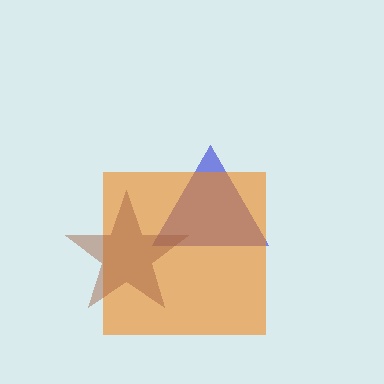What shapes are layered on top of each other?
The layered shapes are: a blue triangle, an orange square, a brown star.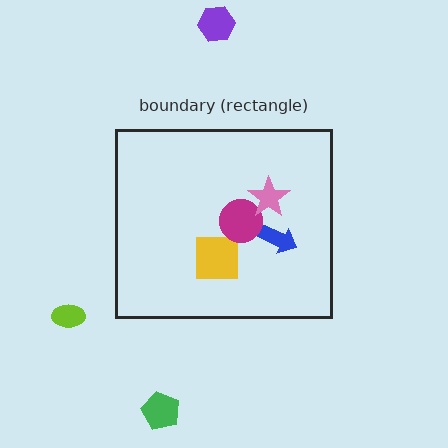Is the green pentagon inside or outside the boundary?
Outside.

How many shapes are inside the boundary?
4 inside, 3 outside.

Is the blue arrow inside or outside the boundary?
Inside.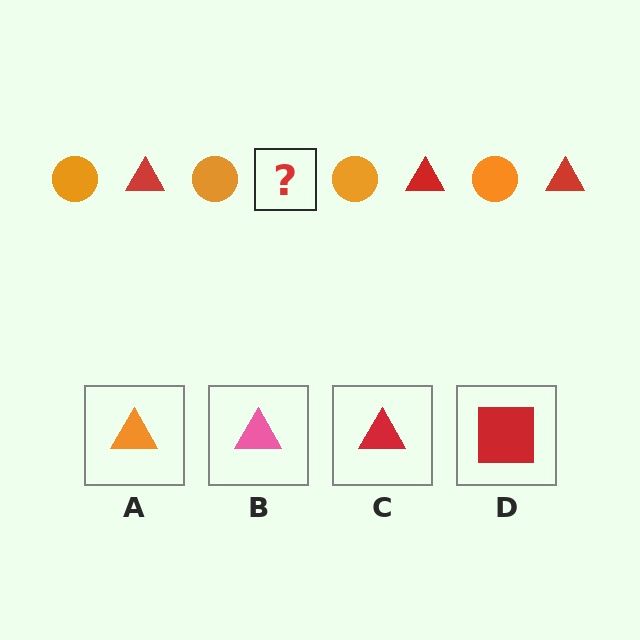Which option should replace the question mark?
Option C.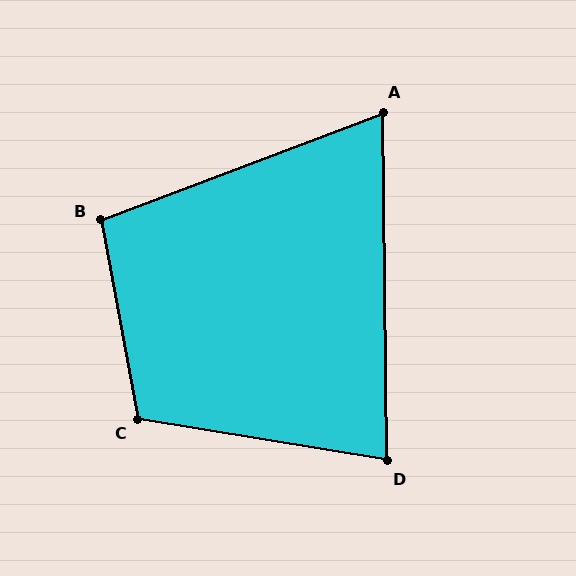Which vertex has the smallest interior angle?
A, at approximately 70 degrees.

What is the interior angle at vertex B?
Approximately 100 degrees (obtuse).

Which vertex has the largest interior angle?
C, at approximately 110 degrees.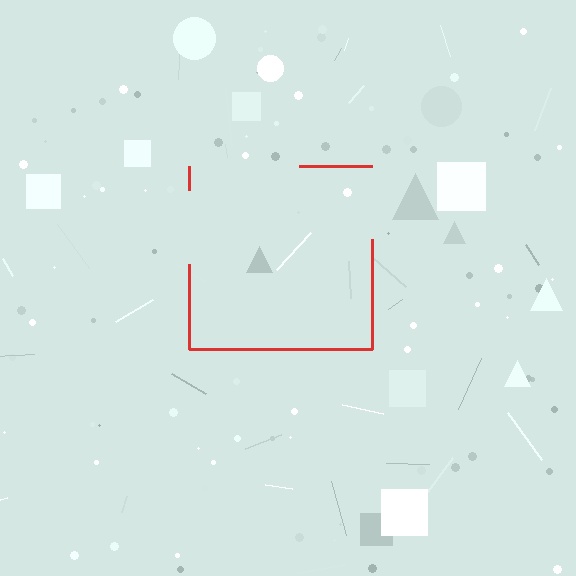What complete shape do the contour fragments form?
The contour fragments form a square.